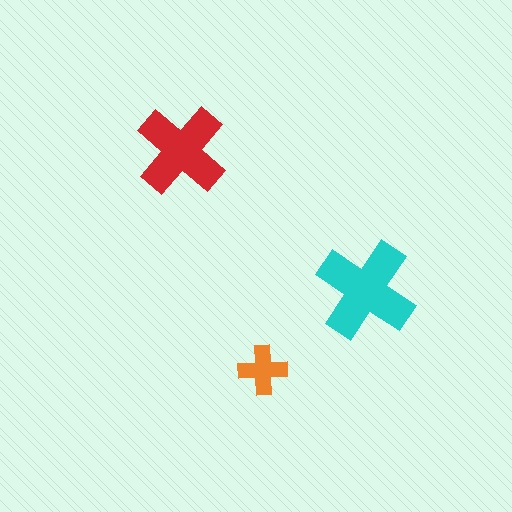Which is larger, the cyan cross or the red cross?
The cyan one.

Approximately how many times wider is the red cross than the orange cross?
About 2 times wider.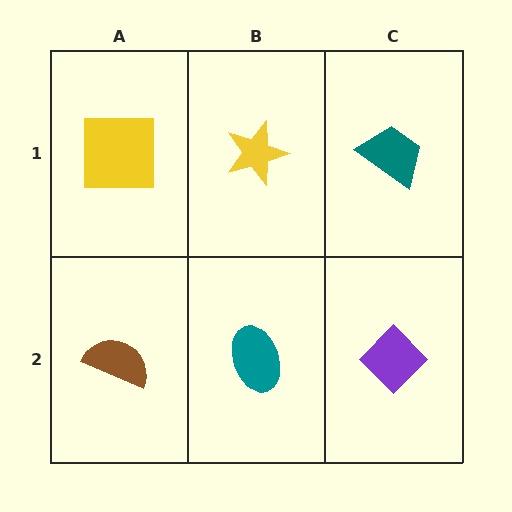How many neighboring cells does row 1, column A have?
2.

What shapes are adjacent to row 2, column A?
A yellow square (row 1, column A), a teal ellipse (row 2, column B).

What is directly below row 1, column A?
A brown semicircle.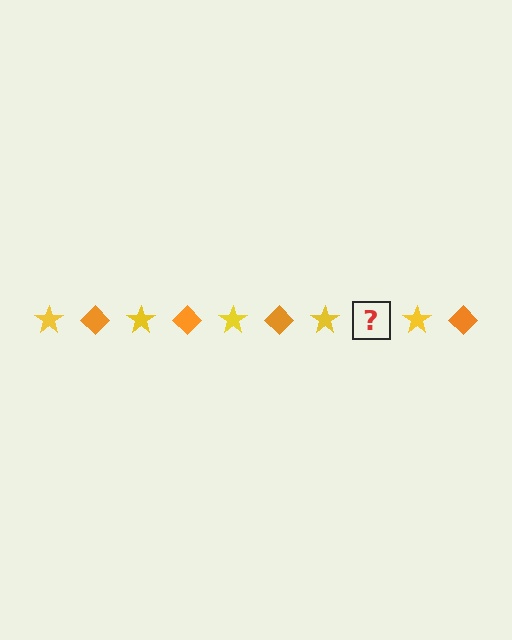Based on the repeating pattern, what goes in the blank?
The blank should be an orange diamond.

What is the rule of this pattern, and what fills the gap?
The rule is that the pattern alternates between yellow star and orange diamond. The gap should be filled with an orange diamond.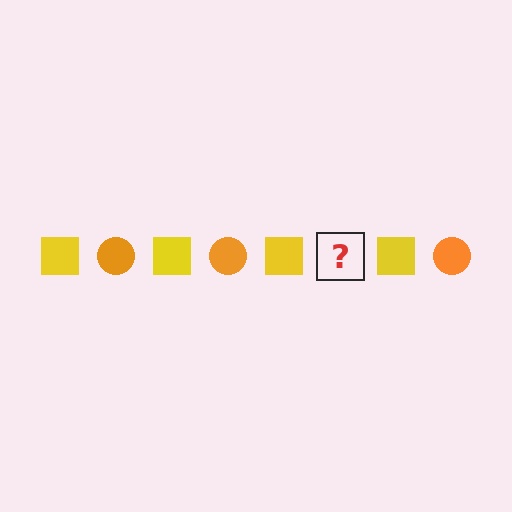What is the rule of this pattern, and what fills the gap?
The rule is that the pattern alternates between yellow square and orange circle. The gap should be filled with an orange circle.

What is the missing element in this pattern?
The missing element is an orange circle.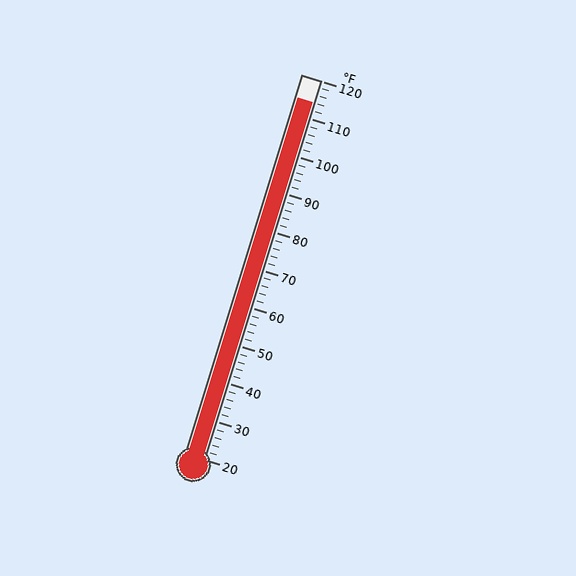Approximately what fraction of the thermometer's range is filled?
The thermometer is filled to approximately 95% of its range.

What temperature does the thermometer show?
The thermometer shows approximately 114°F.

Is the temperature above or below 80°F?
The temperature is above 80°F.